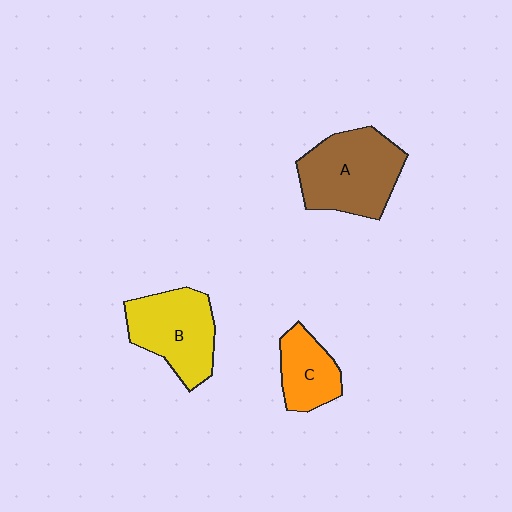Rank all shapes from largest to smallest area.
From largest to smallest: A (brown), B (yellow), C (orange).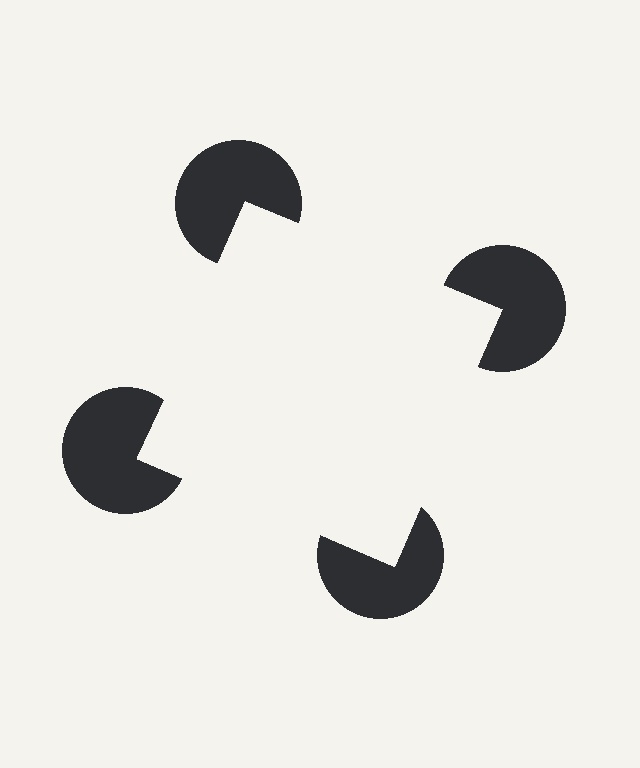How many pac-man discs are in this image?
There are 4 — one at each vertex of the illusory square.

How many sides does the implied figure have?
4 sides.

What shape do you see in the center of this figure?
An illusory square — its edges are inferred from the aligned wedge cuts in the pac-man discs, not physically drawn.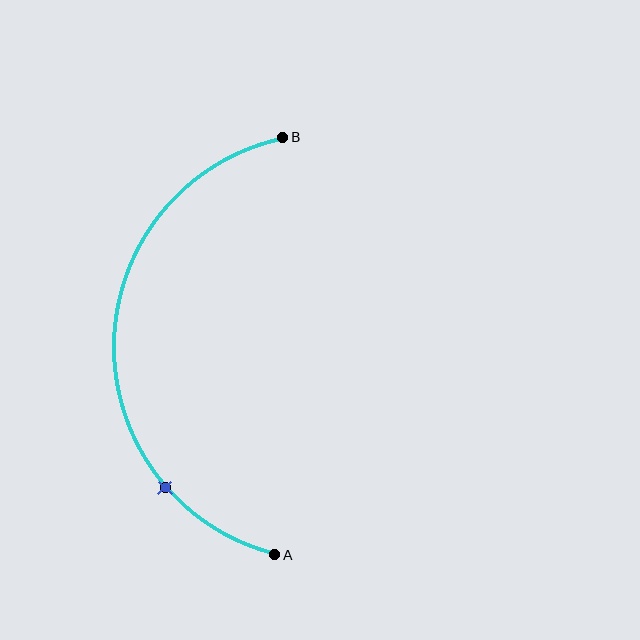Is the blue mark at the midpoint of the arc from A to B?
No. The blue mark lies on the arc but is closer to endpoint A. The arc midpoint would be at the point on the curve equidistant along the arc from both A and B.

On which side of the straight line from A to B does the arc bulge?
The arc bulges to the left of the straight line connecting A and B.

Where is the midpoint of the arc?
The arc midpoint is the point on the curve farthest from the straight line joining A and B. It sits to the left of that line.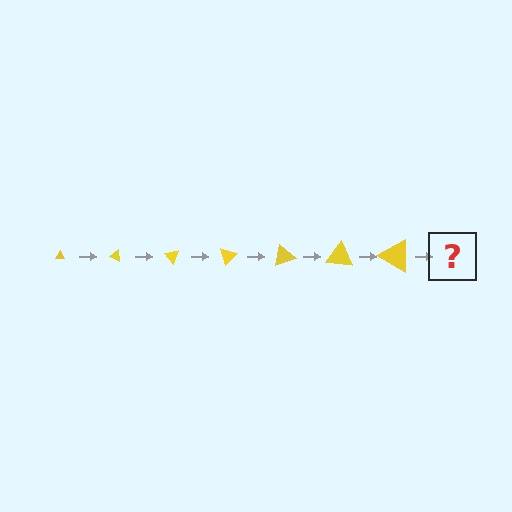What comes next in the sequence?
The next element should be a triangle, larger than the previous one and rotated 175 degrees from the start.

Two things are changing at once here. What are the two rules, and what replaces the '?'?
The two rules are that the triangle grows larger each step and it rotates 25 degrees each step. The '?' should be a triangle, larger than the previous one and rotated 175 degrees from the start.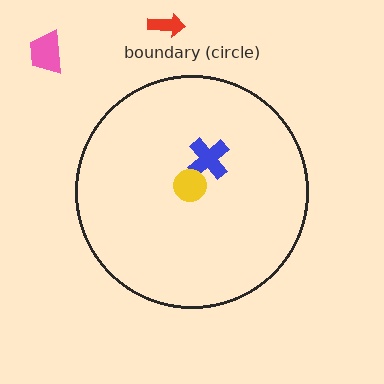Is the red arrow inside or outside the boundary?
Outside.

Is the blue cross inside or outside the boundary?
Inside.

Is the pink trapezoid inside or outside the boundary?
Outside.